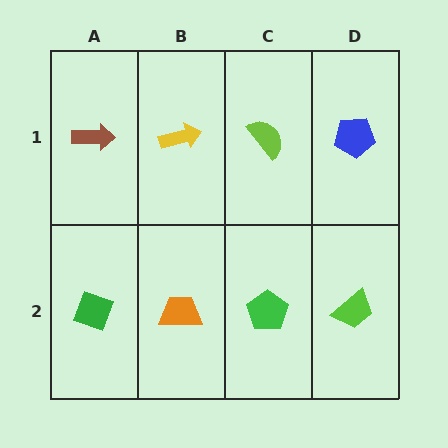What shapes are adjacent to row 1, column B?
An orange trapezoid (row 2, column B), a brown arrow (row 1, column A), a lime semicircle (row 1, column C).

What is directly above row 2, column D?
A blue pentagon.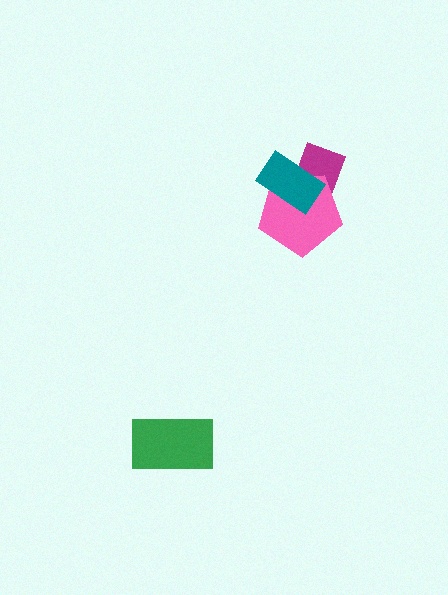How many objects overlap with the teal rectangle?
2 objects overlap with the teal rectangle.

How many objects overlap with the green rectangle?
0 objects overlap with the green rectangle.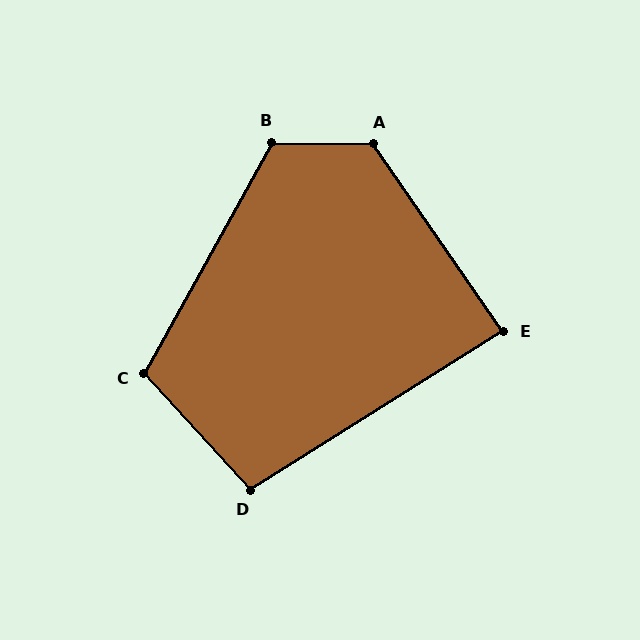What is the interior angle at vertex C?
Approximately 109 degrees (obtuse).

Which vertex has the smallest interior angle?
E, at approximately 87 degrees.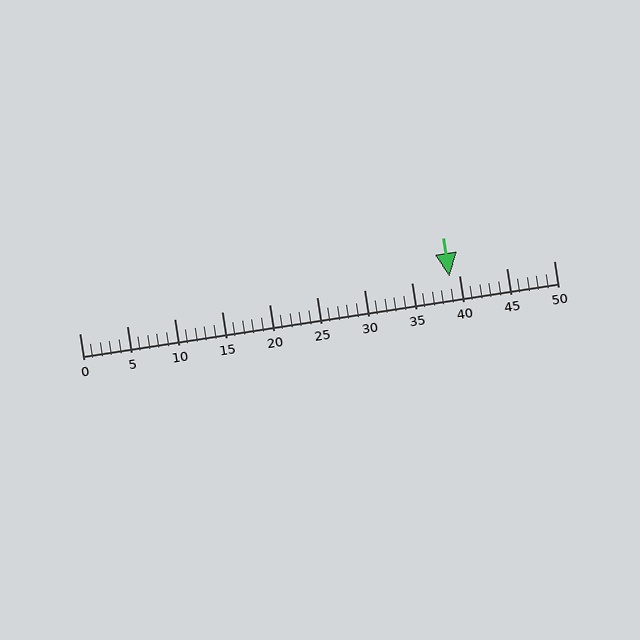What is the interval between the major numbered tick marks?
The major tick marks are spaced 5 units apart.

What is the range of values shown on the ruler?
The ruler shows values from 0 to 50.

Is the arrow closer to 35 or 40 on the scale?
The arrow is closer to 40.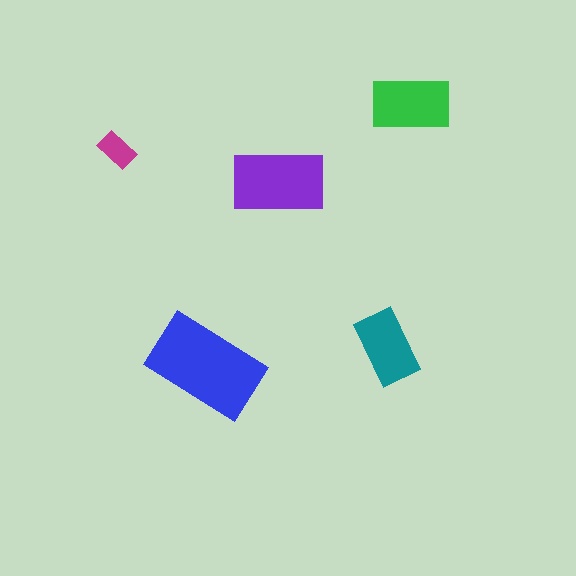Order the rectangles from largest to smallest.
the blue one, the purple one, the green one, the teal one, the magenta one.